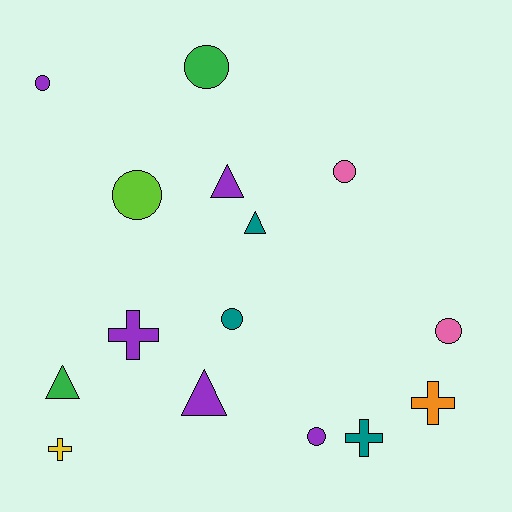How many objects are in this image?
There are 15 objects.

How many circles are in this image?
There are 7 circles.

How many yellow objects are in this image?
There is 1 yellow object.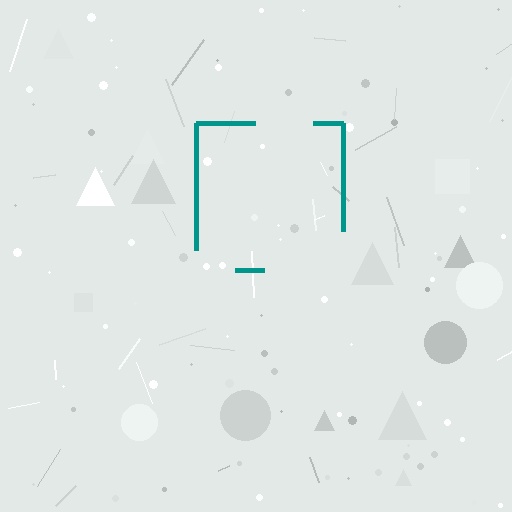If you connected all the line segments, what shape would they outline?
They would outline a square.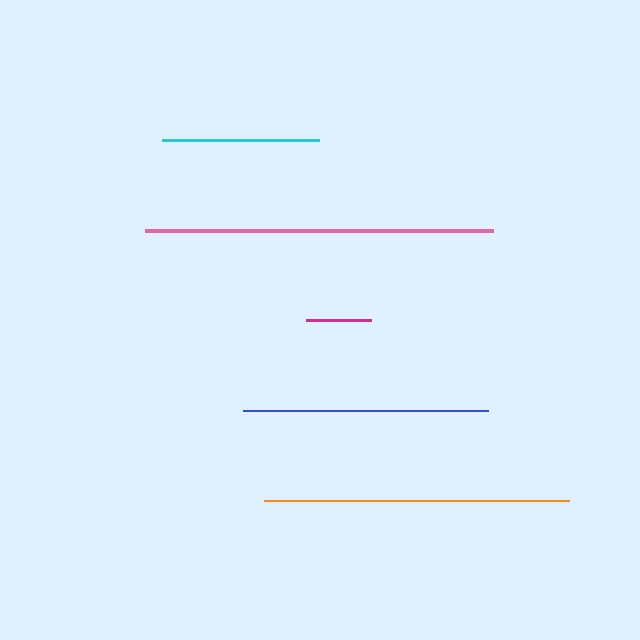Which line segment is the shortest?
The magenta line is the shortest at approximately 65 pixels.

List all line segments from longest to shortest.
From longest to shortest: pink, orange, blue, cyan, magenta.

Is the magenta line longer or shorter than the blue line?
The blue line is longer than the magenta line.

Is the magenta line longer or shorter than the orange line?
The orange line is longer than the magenta line.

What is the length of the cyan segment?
The cyan segment is approximately 158 pixels long.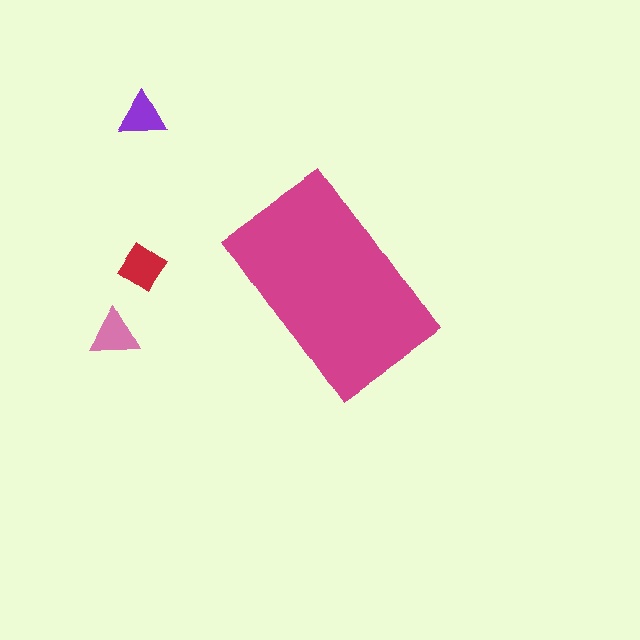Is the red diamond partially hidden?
No, the red diamond is fully visible.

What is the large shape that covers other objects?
A magenta rectangle.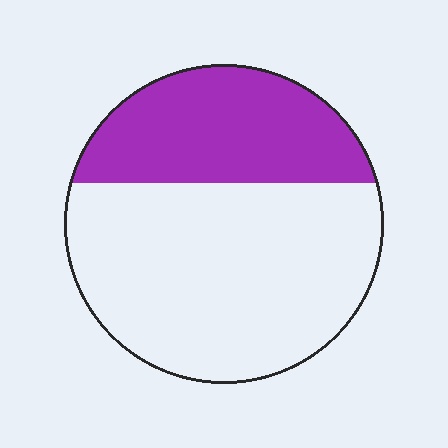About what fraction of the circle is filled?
About one third (1/3).